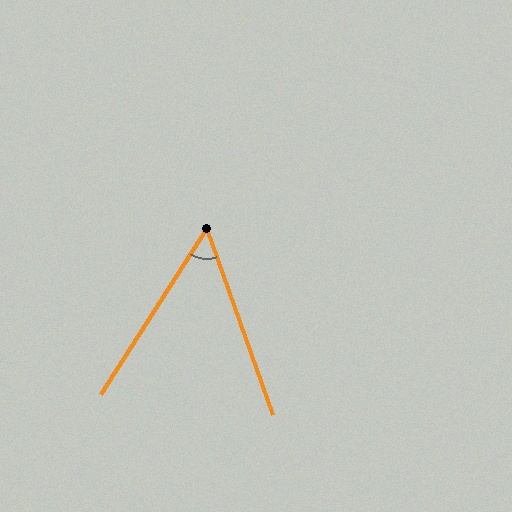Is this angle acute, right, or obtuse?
It is acute.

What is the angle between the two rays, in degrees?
Approximately 52 degrees.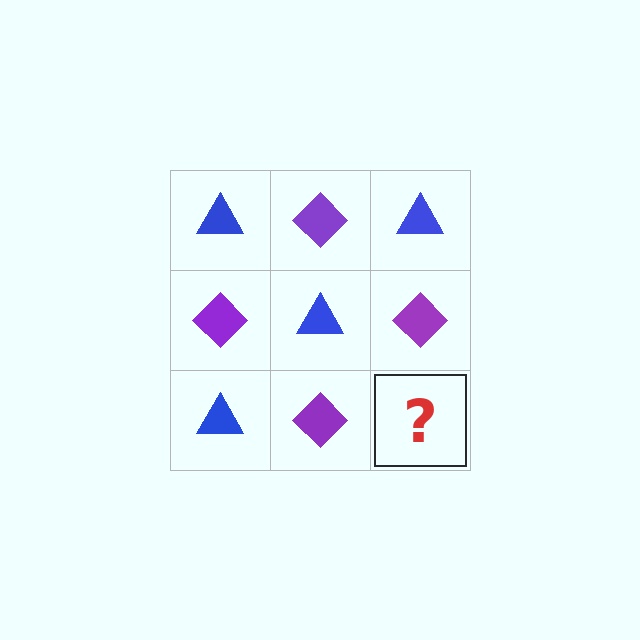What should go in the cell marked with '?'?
The missing cell should contain a blue triangle.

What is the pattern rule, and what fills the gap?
The rule is that it alternates blue triangle and purple diamond in a checkerboard pattern. The gap should be filled with a blue triangle.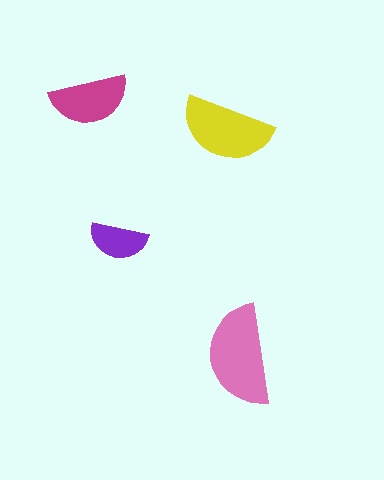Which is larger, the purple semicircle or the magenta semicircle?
The magenta one.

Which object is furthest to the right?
The pink semicircle is rightmost.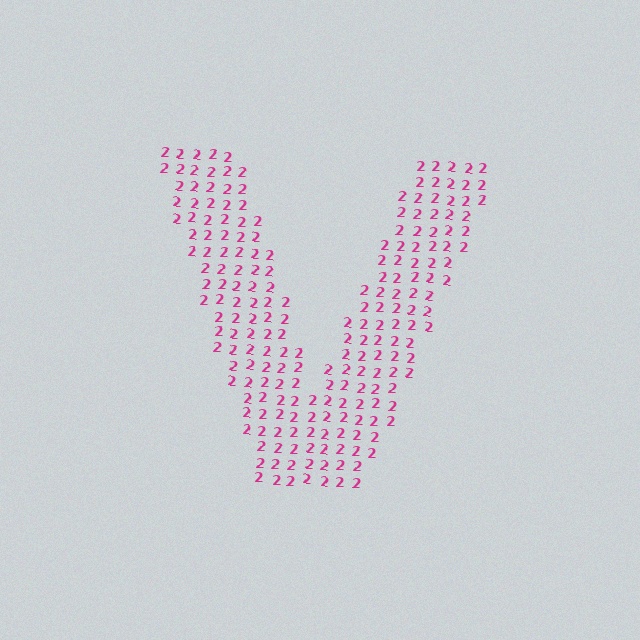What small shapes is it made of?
It is made of small digit 2's.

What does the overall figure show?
The overall figure shows the letter V.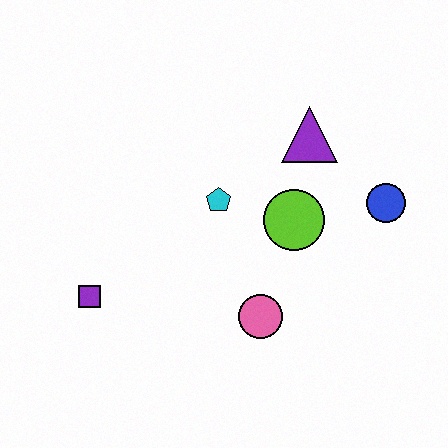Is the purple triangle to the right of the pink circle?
Yes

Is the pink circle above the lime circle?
No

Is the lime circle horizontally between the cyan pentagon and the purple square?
No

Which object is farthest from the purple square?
The blue circle is farthest from the purple square.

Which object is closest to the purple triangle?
The lime circle is closest to the purple triangle.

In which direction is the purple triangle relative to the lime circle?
The purple triangle is above the lime circle.